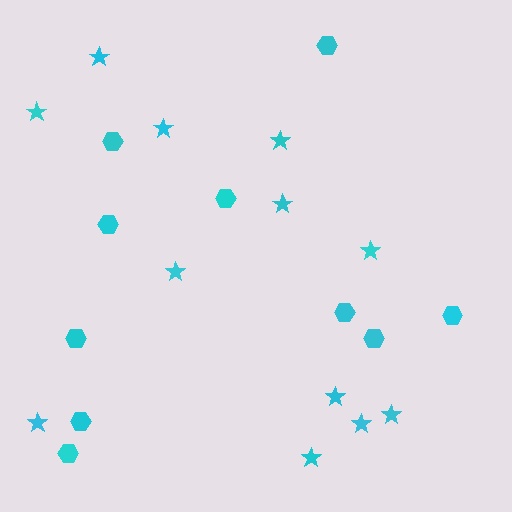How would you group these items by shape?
There are 2 groups: one group of hexagons (10) and one group of stars (12).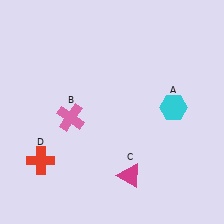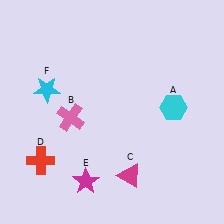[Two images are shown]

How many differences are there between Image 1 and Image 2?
There are 2 differences between the two images.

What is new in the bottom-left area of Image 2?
A magenta star (E) was added in the bottom-left area of Image 2.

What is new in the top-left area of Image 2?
A cyan star (F) was added in the top-left area of Image 2.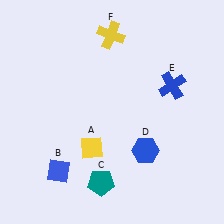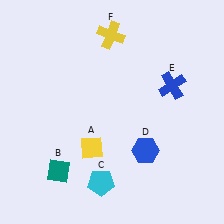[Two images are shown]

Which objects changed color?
B changed from blue to teal. C changed from teal to cyan.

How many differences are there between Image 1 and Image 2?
There are 2 differences between the two images.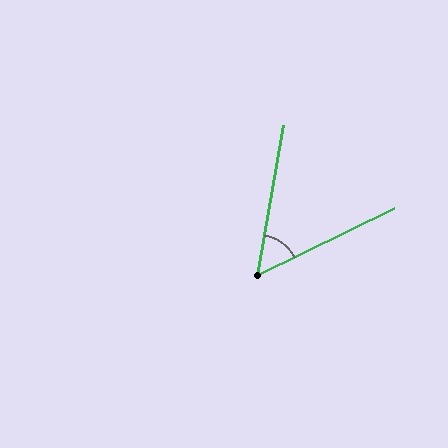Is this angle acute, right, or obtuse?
It is acute.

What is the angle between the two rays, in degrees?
Approximately 54 degrees.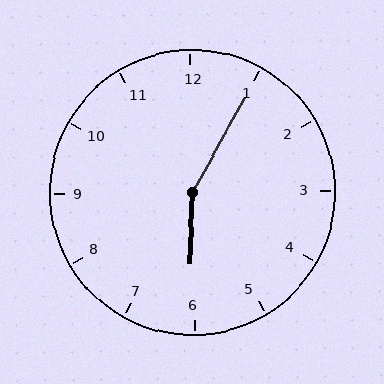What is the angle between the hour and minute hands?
Approximately 152 degrees.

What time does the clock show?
6:05.